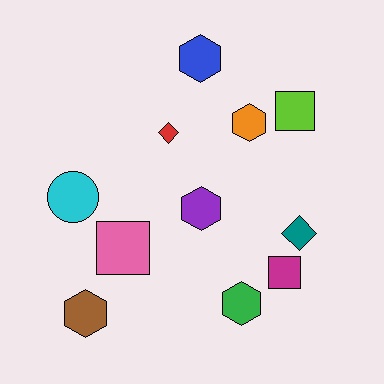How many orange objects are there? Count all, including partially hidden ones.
There is 1 orange object.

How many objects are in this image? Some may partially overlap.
There are 11 objects.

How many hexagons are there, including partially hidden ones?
There are 5 hexagons.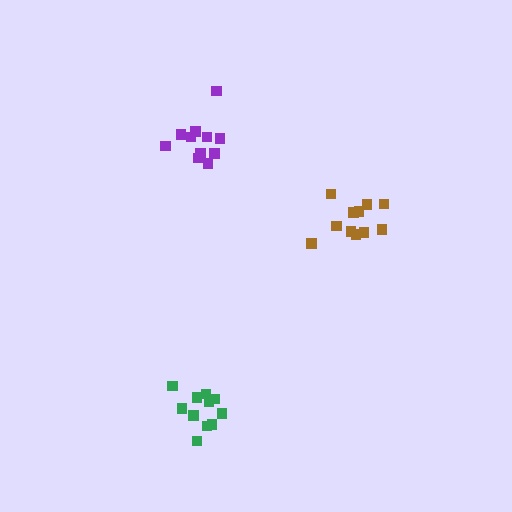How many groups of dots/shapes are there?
There are 3 groups.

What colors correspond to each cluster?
The clusters are colored: purple, brown, green.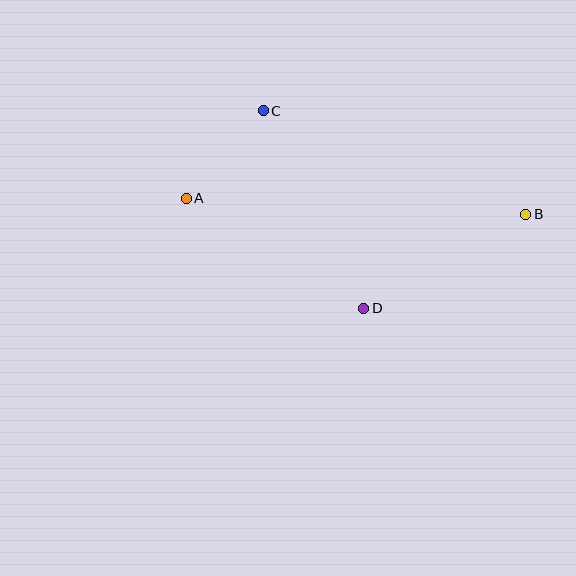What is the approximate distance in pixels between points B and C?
The distance between B and C is approximately 282 pixels.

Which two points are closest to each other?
Points A and C are closest to each other.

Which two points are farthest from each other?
Points A and B are farthest from each other.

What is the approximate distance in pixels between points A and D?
The distance between A and D is approximately 209 pixels.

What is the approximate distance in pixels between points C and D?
The distance between C and D is approximately 222 pixels.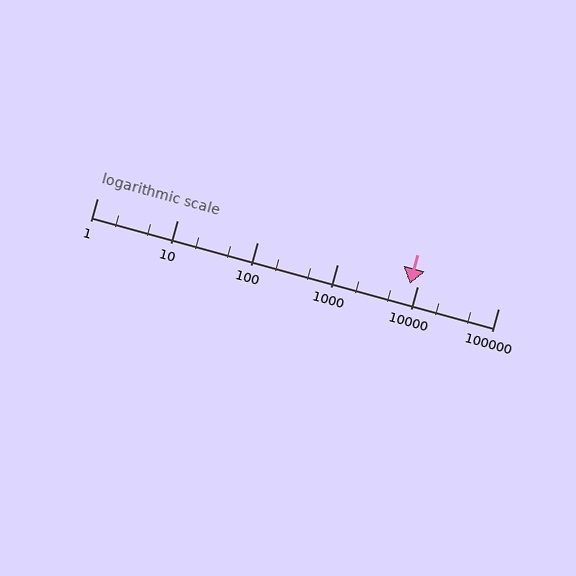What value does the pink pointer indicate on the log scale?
The pointer indicates approximately 7900.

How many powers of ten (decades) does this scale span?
The scale spans 5 decades, from 1 to 100000.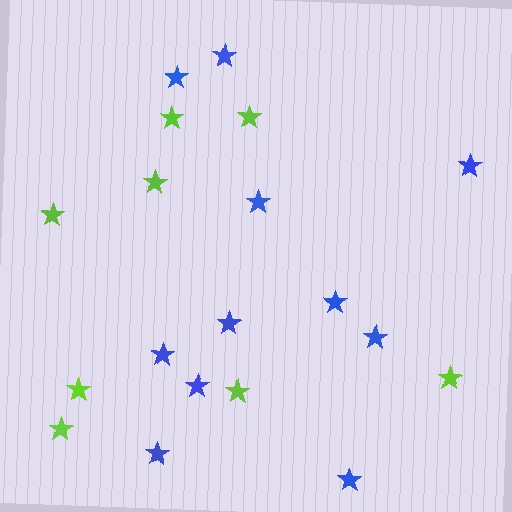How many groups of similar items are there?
There are 2 groups: one group of blue stars (11) and one group of lime stars (8).